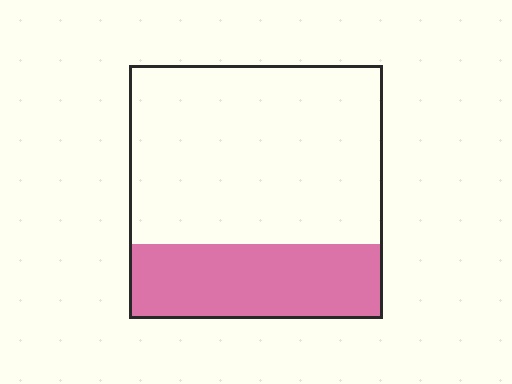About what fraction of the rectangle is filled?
About one third (1/3).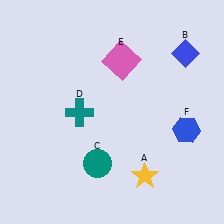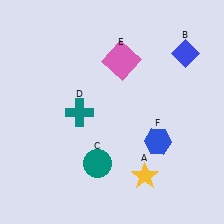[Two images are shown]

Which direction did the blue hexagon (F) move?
The blue hexagon (F) moved left.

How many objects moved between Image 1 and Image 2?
1 object moved between the two images.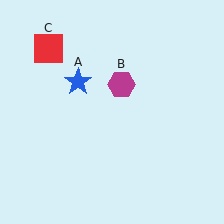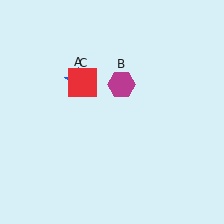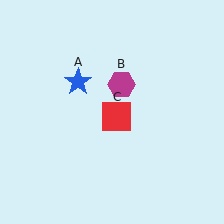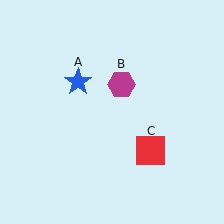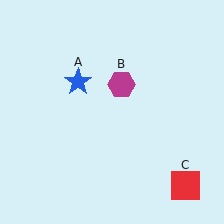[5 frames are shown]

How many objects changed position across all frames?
1 object changed position: red square (object C).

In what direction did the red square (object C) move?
The red square (object C) moved down and to the right.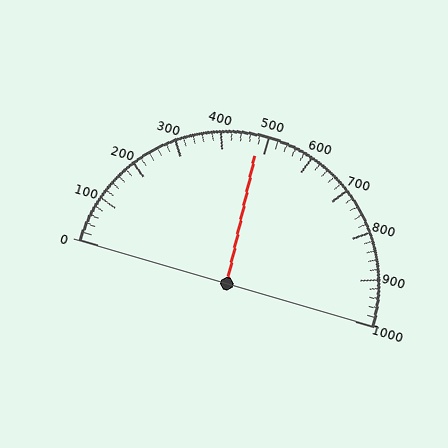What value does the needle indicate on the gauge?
The needle indicates approximately 480.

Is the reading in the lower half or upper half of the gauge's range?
The reading is in the lower half of the range (0 to 1000).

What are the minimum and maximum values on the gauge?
The gauge ranges from 0 to 1000.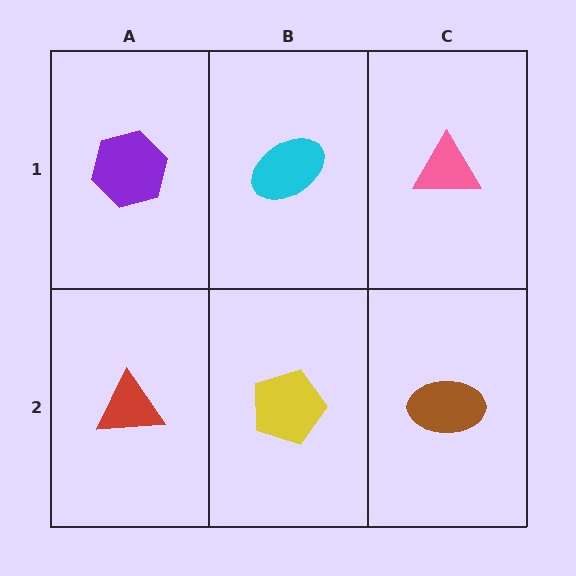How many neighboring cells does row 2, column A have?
2.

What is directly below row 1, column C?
A brown ellipse.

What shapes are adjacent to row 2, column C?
A pink triangle (row 1, column C), a yellow pentagon (row 2, column B).